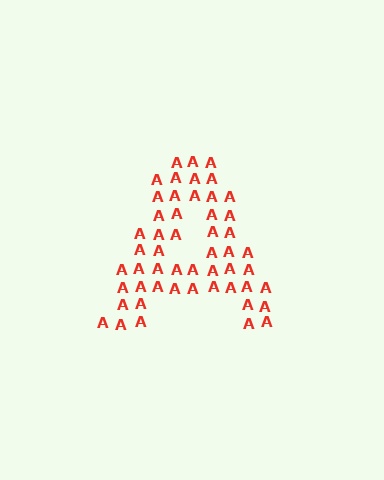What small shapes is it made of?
It is made of small letter A's.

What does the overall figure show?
The overall figure shows the letter A.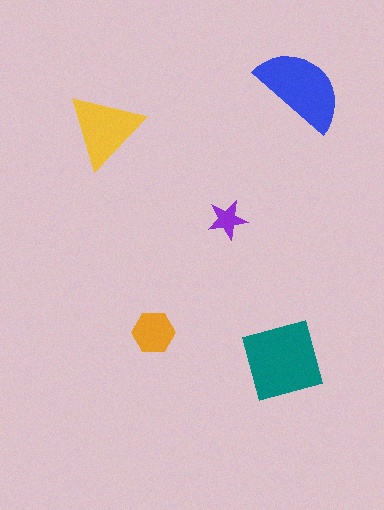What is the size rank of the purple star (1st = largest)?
5th.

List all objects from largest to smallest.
The teal square, the blue semicircle, the yellow triangle, the orange hexagon, the purple star.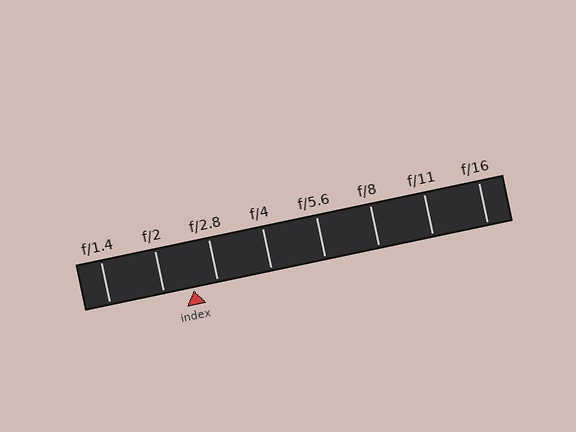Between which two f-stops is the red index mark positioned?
The index mark is between f/2 and f/2.8.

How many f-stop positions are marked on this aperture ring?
There are 8 f-stop positions marked.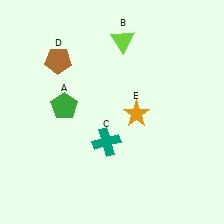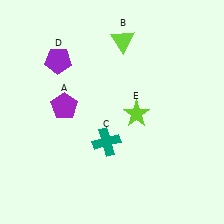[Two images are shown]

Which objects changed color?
A changed from green to purple. D changed from brown to purple. E changed from orange to lime.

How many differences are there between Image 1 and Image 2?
There are 3 differences between the two images.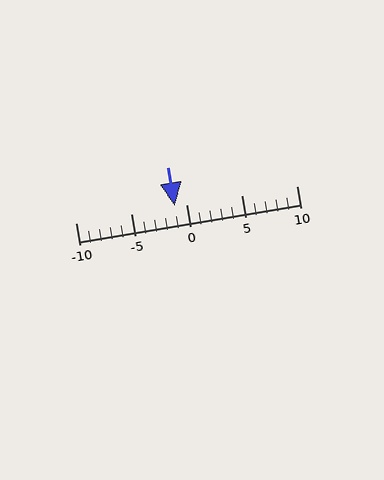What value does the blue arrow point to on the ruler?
The blue arrow points to approximately -1.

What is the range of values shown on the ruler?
The ruler shows values from -10 to 10.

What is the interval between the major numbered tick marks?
The major tick marks are spaced 5 units apart.